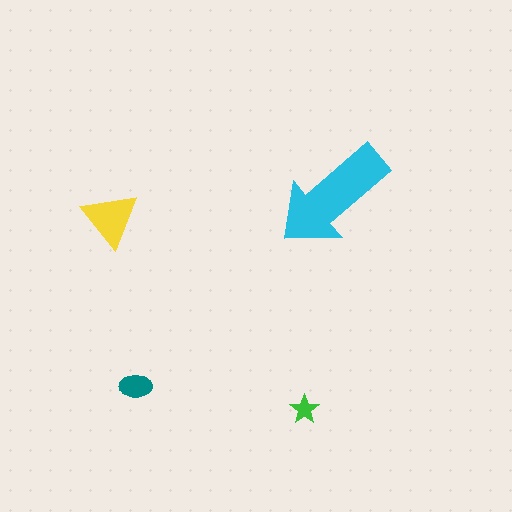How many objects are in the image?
There are 4 objects in the image.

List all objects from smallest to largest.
The green star, the teal ellipse, the yellow triangle, the cyan arrow.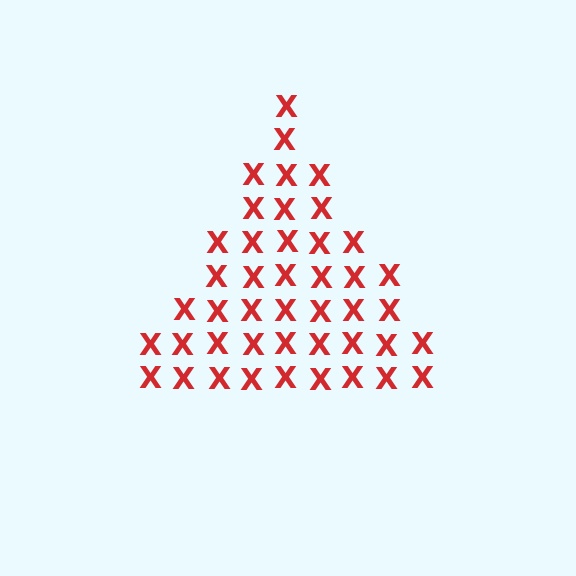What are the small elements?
The small elements are letter X's.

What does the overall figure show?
The overall figure shows a triangle.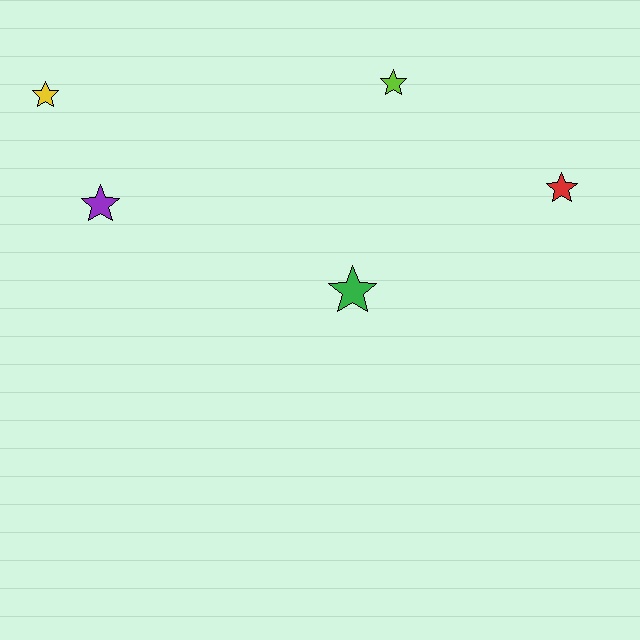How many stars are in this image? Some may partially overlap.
There are 5 stars.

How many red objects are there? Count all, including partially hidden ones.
There is 1 red object.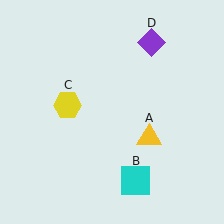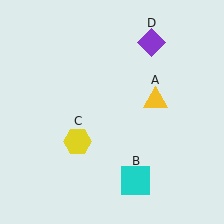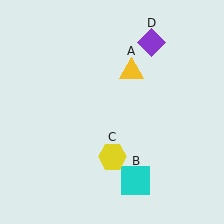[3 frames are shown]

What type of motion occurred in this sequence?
The yellow triangle (object A), yellow hexagon (object C) rotated counterclockwise around the center of the scene.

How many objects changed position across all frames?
2 objects changed position: yellow triangle (object A), yellow hexagon (object C).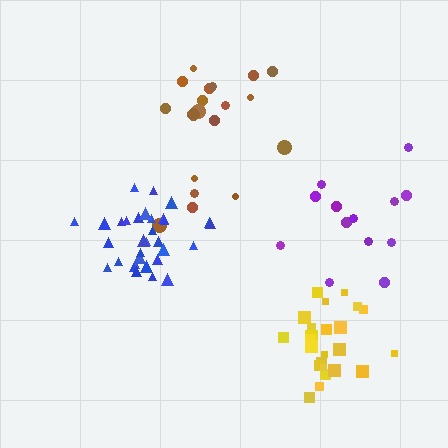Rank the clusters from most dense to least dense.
yellow, blue, purple, brown.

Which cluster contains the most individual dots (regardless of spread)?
Blue (32).